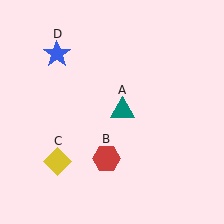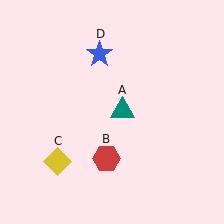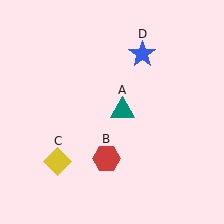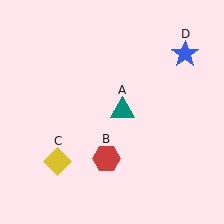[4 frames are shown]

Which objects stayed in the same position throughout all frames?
Teal triangle (object A) and red hexagon (object B) and yellow diamond (object C) remained stationary.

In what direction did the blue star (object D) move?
The blue star (object D) moved right.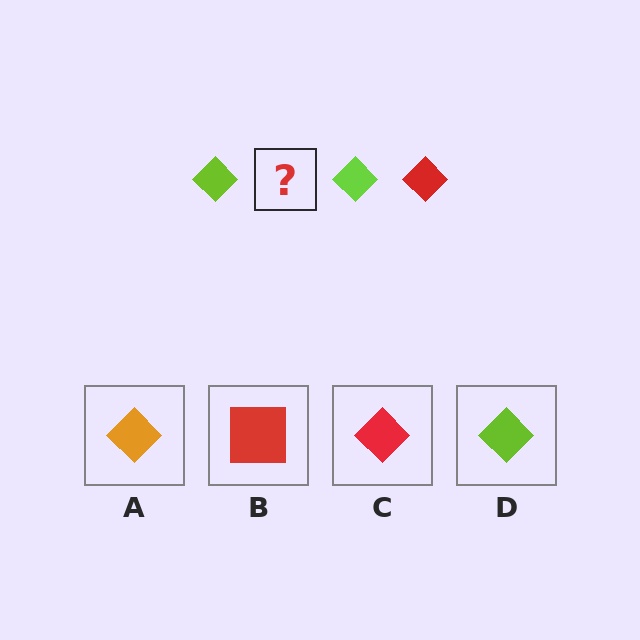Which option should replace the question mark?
Option C.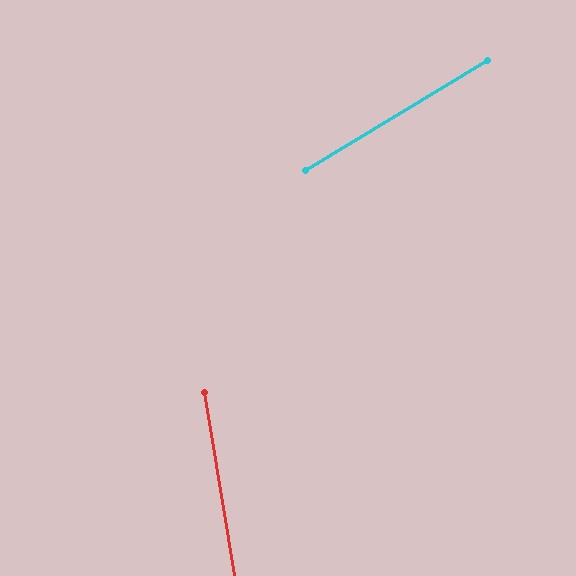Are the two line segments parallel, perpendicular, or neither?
Neither parallel nor perpendicular — they differ by about 68°.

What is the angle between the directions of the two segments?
Approximately 68 degrees.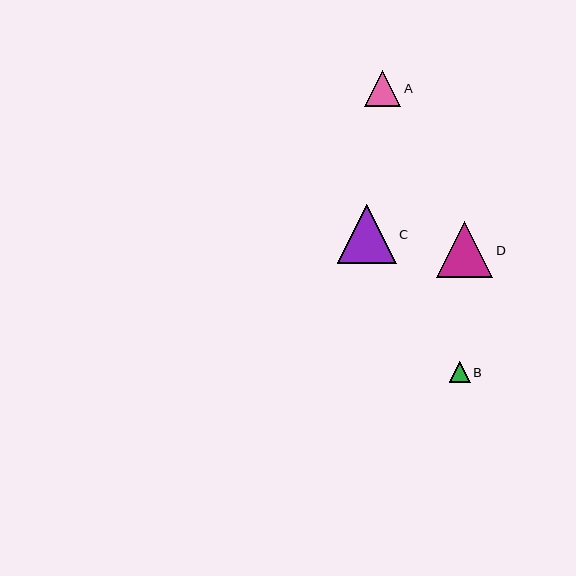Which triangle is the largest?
Triangle C is the largest with a size of approximately 59 pixels.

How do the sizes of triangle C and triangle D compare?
Triangle C and triangle D are approximately the same size.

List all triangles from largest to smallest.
From largest to smallest: C, D, A, B.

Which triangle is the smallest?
Triangle B is the smallest with a size of approximately 21 pixels.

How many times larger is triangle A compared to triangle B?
Triangle A is approximately 1.7 times the size of triangle B.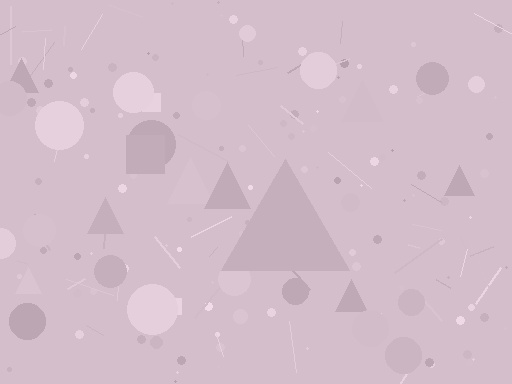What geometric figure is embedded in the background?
A triangle is embedded in the background.